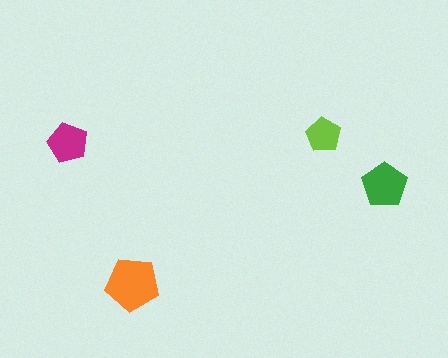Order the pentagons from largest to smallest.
the orange one, the green one, the magenta one, the lime one.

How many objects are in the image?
There are 4 objects in the image.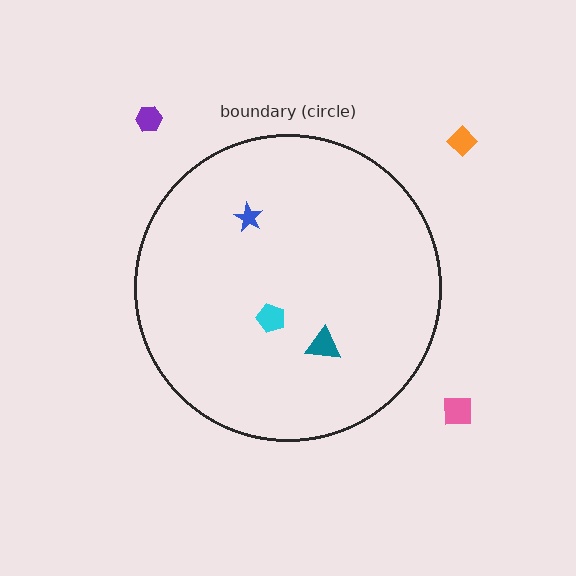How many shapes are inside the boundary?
3 inside, 3 outside.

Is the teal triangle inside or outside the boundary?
Inside.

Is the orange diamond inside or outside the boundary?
Outside.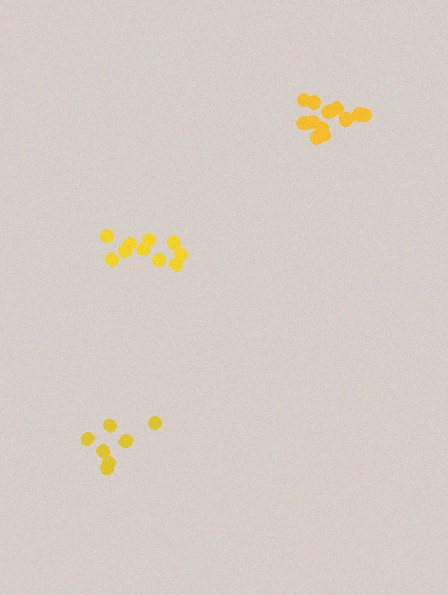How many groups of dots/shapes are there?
There are 3 groups.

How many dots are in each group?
Group 1: 10 dots, Group 2: 7 dots, Group 3: 13 dots (30 total).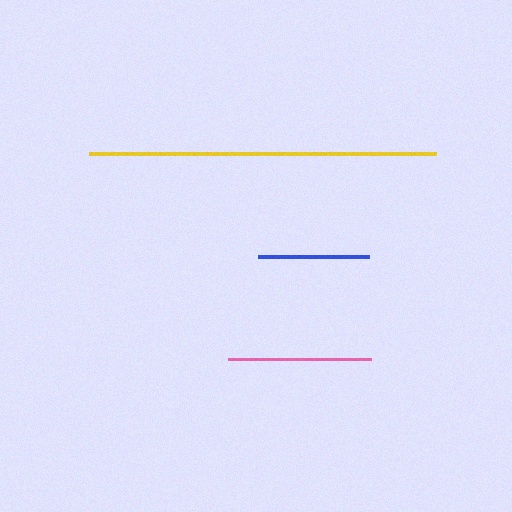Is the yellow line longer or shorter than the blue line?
The yellow line is longer than the blue line.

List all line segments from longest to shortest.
From longest to shortest: yellow, pink, blue.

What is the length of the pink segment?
The pink segment is approximately 142 pixels long.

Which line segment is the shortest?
The blue line is the shortest at approximately 111 pixels.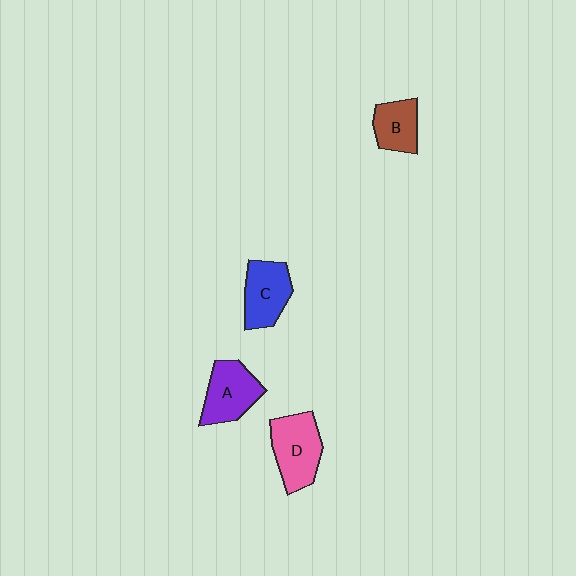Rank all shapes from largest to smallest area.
From largest to smallest: D (pink), A (purple), C (blue), B (brown).